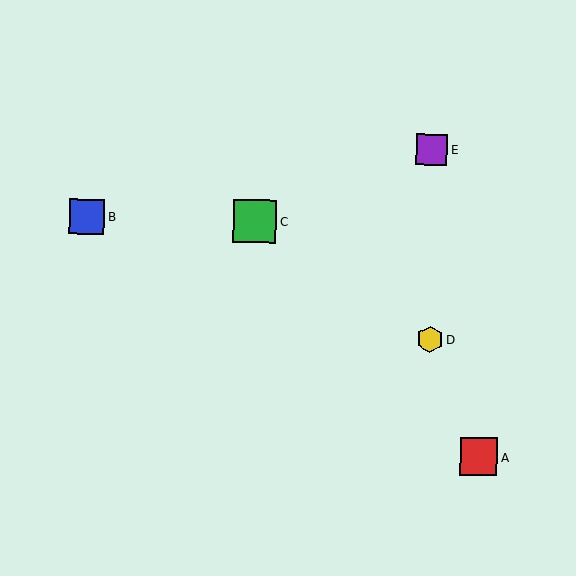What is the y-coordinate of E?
Object E is at y≈150.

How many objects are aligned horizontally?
2 objects (B, C) are aligned horizontally.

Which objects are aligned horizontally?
Objects B, C are aligned horizontally.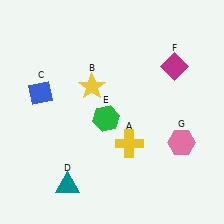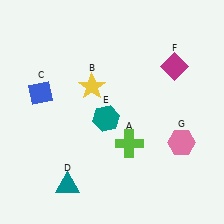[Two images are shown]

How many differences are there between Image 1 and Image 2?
There are 2 differences between the two images.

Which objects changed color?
A changed from yellow to lime. E changed from green to teal.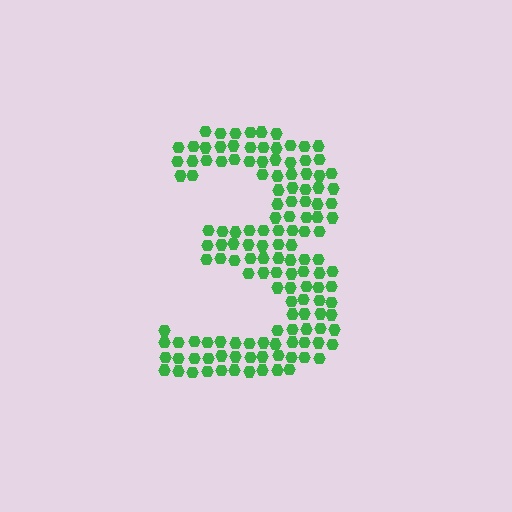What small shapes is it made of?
It is made of small hexagons.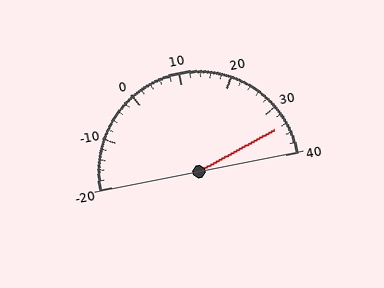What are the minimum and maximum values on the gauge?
The gauge ranges from -20 to 40.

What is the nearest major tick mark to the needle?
The nearest major tick mark is 30.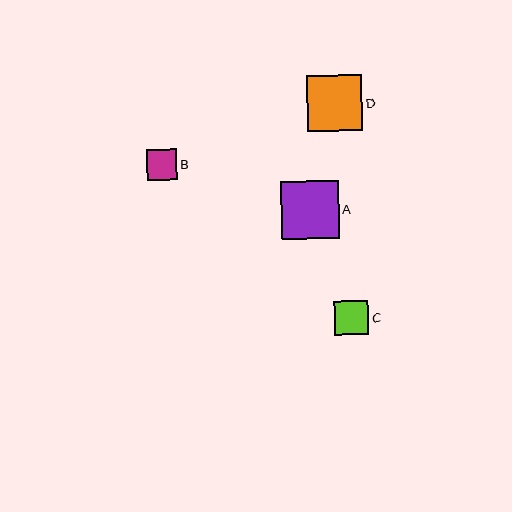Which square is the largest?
Square A is the largest with a size of approximately 58 pixels.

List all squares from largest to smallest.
From largest to smallest: A, D, C, B.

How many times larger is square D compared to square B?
Square D is approximately 1.8 times the size of square B.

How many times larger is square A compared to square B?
Square A is approximately 1.9 times the size of square B.